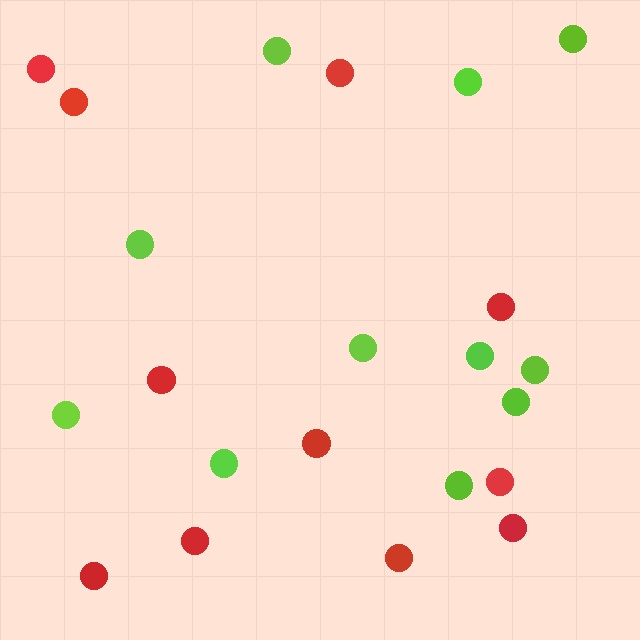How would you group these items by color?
There are 2 groups: one group of red circles (11) and one group of lime circles (11).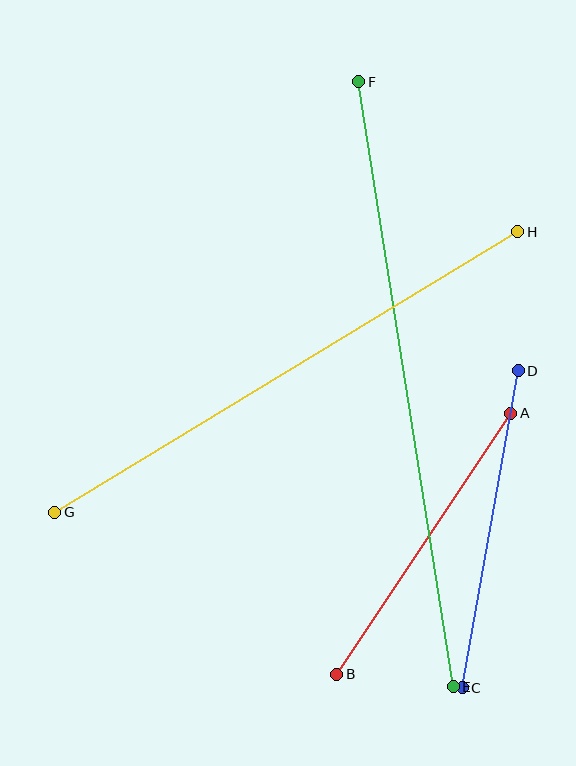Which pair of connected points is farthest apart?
Points E and F are farthest apart.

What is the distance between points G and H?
The distance is approximately 541 pixels.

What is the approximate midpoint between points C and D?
The midpoint is at approximately (490, 529) pixels.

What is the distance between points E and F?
The distance is approximately 613 pixels.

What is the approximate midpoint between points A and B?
The midpoint is at approximately (424, 544) pixels.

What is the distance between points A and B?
The distance is approximately 314 pixels.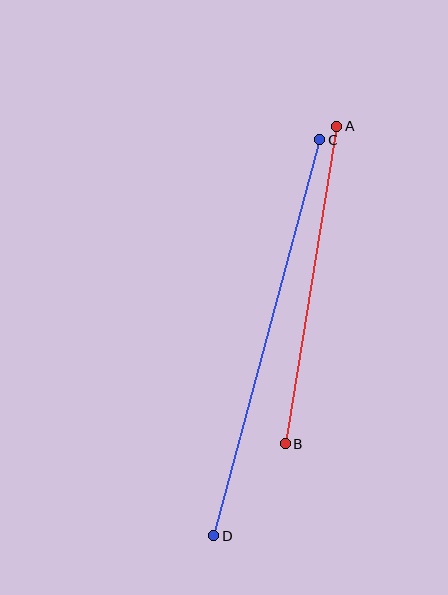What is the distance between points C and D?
The distance is approximately 410 pixels.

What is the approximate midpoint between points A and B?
The midpoint is at approximately (311, 285) pixels.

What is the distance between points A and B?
The distance is approximately 322 pixels.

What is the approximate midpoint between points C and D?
The midpoint is at approximately (267, 338) pixels.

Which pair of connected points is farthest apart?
Points C and D are farthest apart.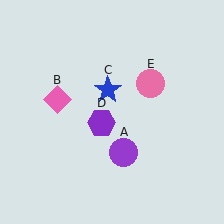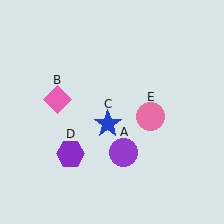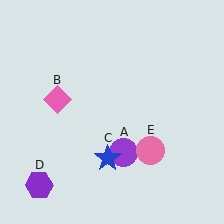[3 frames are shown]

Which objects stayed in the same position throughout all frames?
Purple circle (object A) and pink diamond (object B) remained stationary.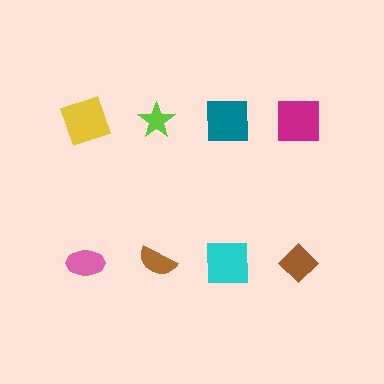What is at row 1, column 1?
A yellow square.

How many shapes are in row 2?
4 shapes.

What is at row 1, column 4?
A magenta square.